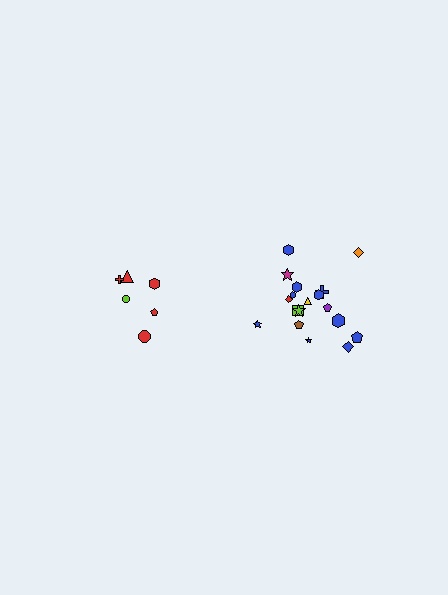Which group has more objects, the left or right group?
The right group.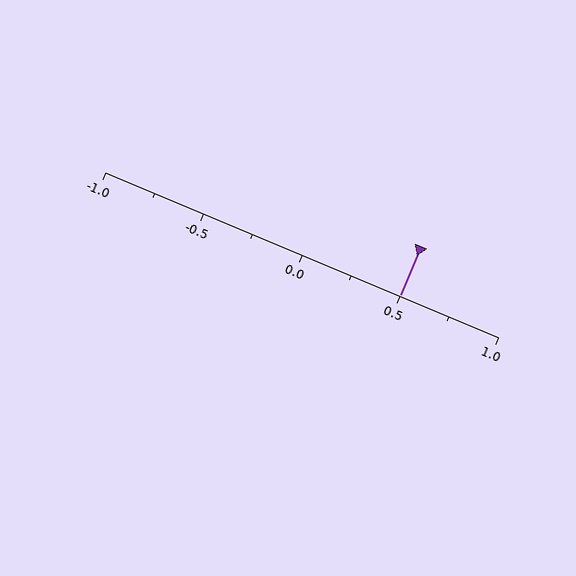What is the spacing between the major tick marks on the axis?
The major ticks are spaced 0.5 apart.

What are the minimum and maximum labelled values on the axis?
The axis runs from -1.0 to 1.0.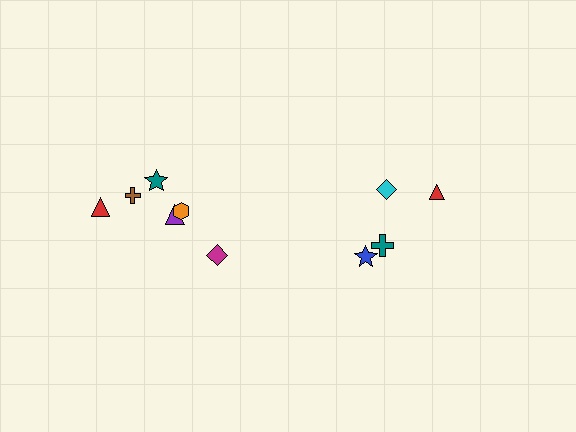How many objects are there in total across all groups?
There are 10 objects.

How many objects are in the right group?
There are 4 objects.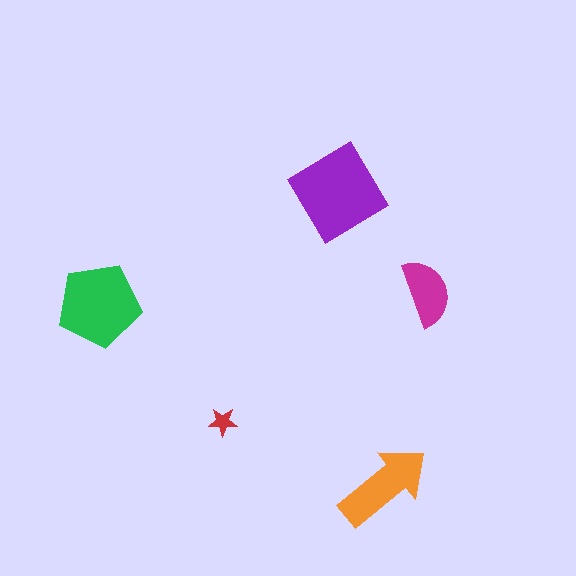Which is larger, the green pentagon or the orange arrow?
The green pentagon.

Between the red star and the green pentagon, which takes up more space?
The green pentagon.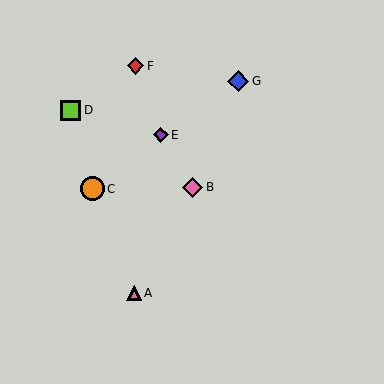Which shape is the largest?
The orange circle (labeled C) is the largest.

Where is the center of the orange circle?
The center of the orange circle is at (92, 189).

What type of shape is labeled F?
Shape F is a red diamond.